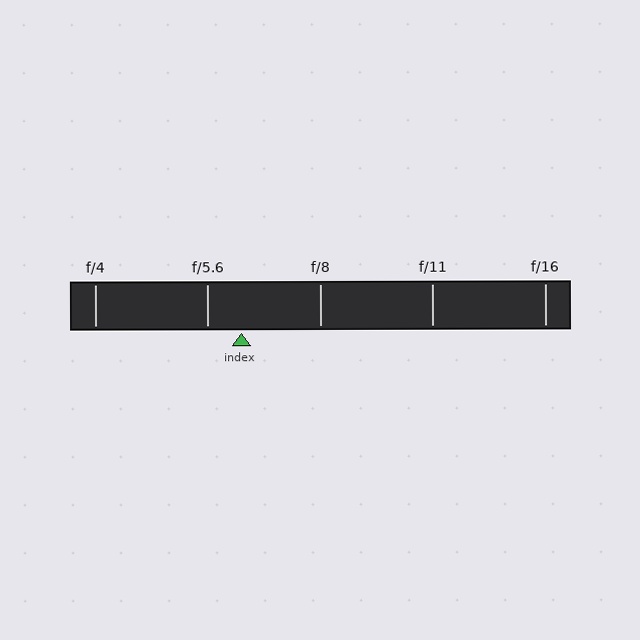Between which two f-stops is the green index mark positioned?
The index mark is between f/5.6 and f/8.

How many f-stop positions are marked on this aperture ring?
There are 5 f-stop positions marked.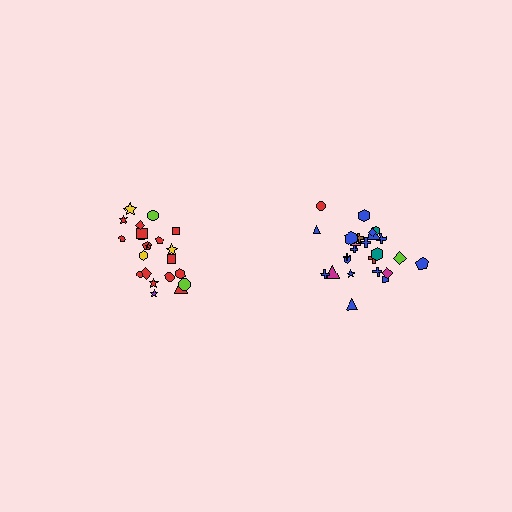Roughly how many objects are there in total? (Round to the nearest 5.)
Roughly 45 objects in total.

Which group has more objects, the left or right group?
The right group.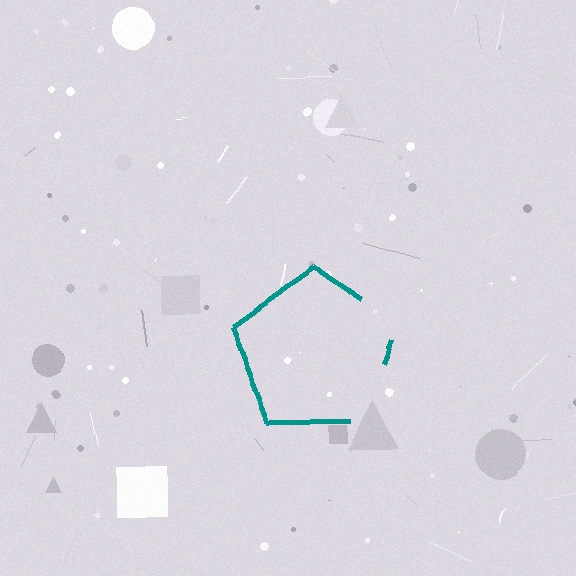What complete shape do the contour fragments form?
The contour fragments form a pentagon.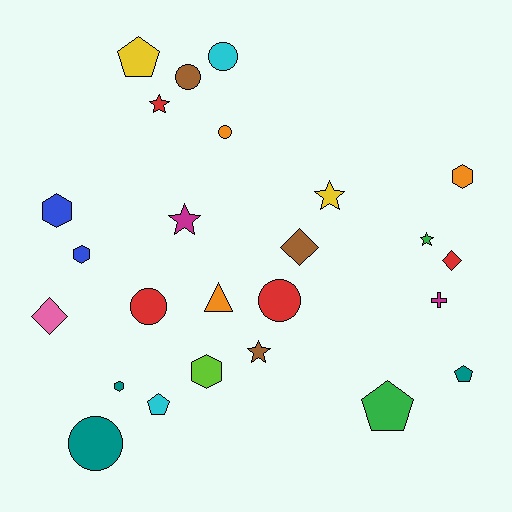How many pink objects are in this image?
There is 1 pink object.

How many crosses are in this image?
There is 1 cross.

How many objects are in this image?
There are 25 objects.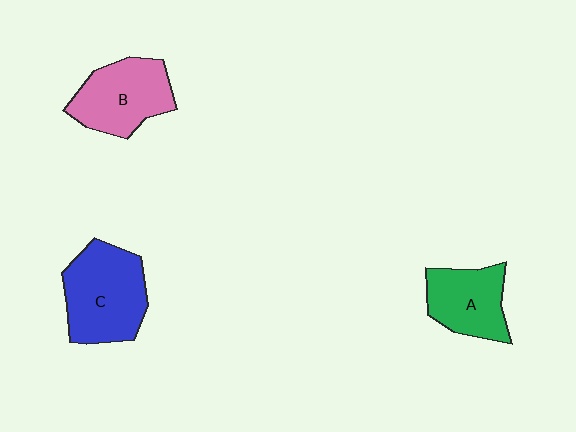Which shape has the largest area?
Shape C (blue).